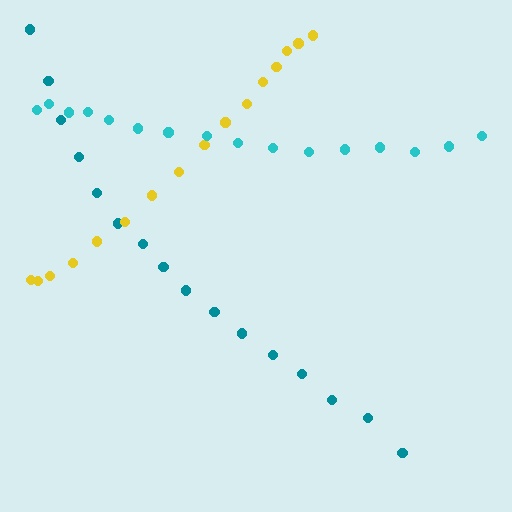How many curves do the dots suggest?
There are 3 distinct paths.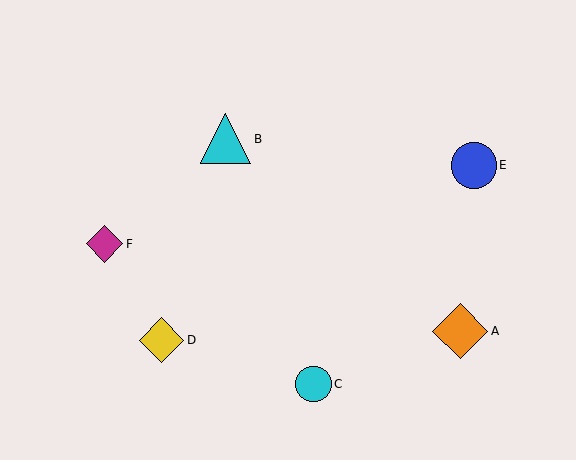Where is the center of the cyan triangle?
The center of the cyan triangle is at (226, 139).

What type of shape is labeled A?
Shape A is an orange diamond.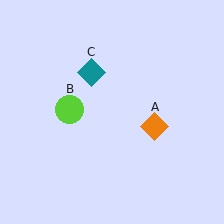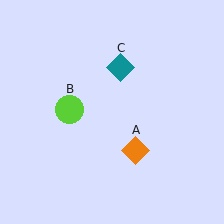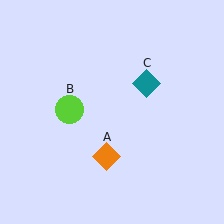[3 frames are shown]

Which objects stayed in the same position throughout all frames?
Lime circle (object B) remained stationary.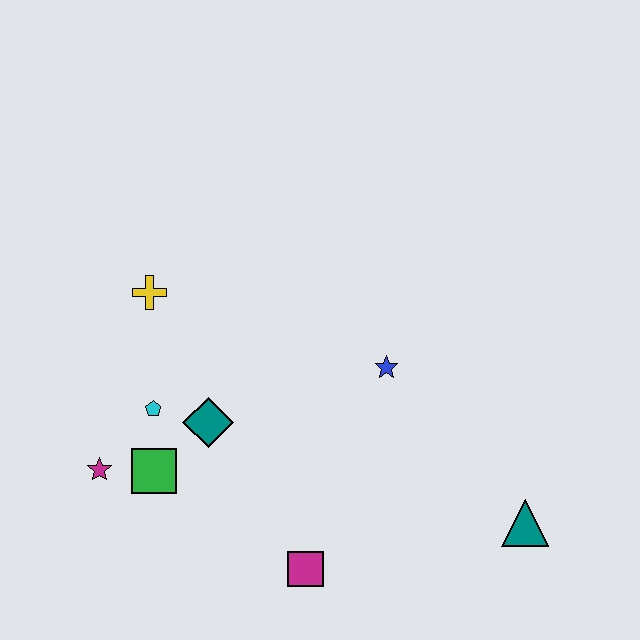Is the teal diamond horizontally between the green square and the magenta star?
No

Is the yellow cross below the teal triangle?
No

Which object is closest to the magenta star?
The green square is closest to the magenta star.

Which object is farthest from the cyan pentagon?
The teal triangle is farthest from the cyan pentagon.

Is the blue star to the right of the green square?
Yes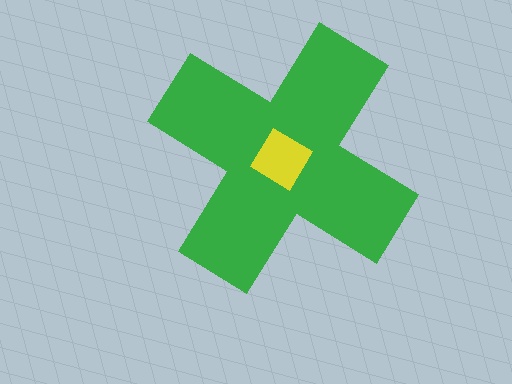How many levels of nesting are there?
2.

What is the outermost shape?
The green cross.